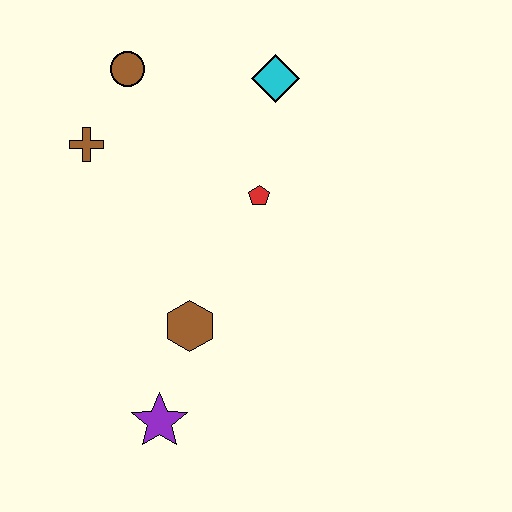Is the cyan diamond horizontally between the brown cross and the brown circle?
No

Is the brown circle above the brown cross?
Yes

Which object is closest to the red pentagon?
The cyan diamond is closest to the red pentagon.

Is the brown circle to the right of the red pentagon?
No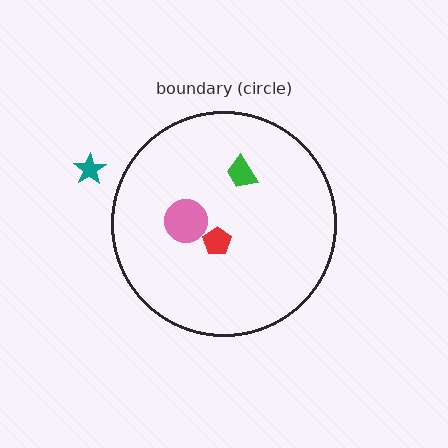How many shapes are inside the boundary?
3 inside, 1 outside.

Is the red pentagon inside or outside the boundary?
Inside.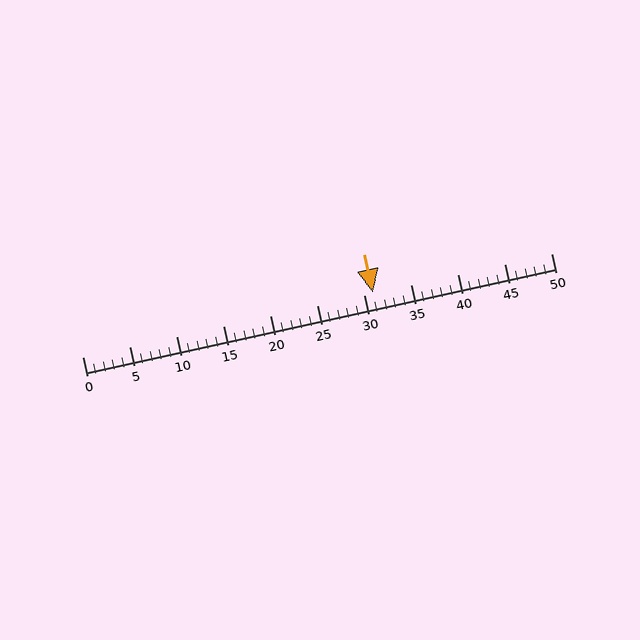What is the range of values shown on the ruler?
The ruler shows values from 0 to 50.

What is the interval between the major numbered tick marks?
The major tick marks are spaced 5 units apart.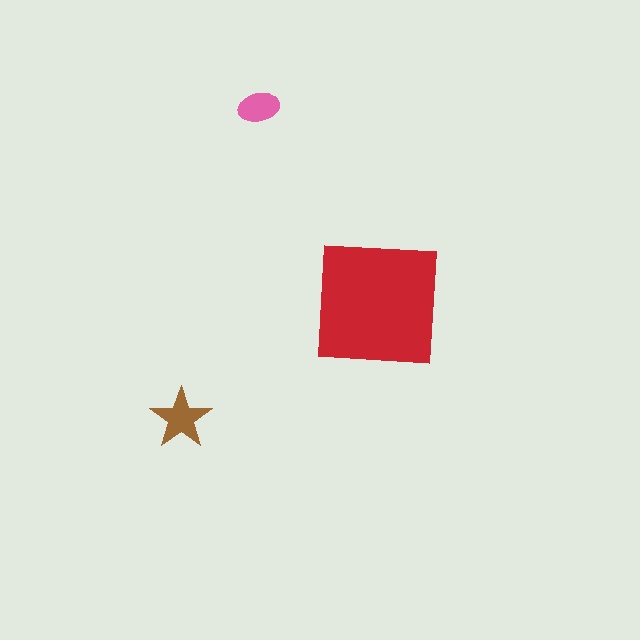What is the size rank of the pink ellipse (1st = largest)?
3rd.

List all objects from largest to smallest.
The red square, the brown star, the pink ellipse.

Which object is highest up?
The pink ellipse is topmost.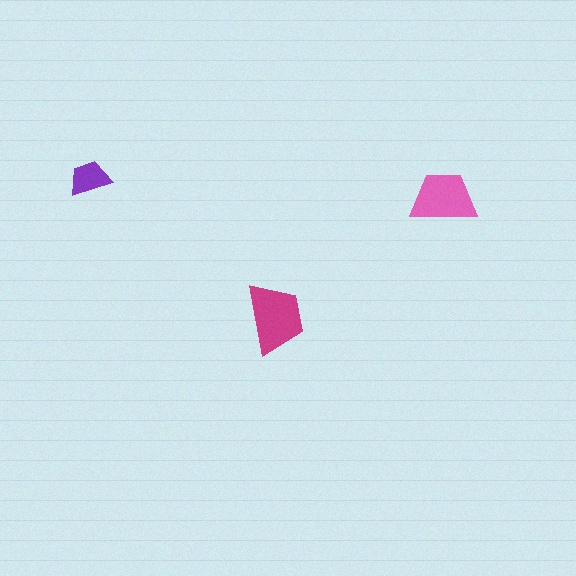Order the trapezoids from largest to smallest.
the magenta one, the pink one, the purple one.